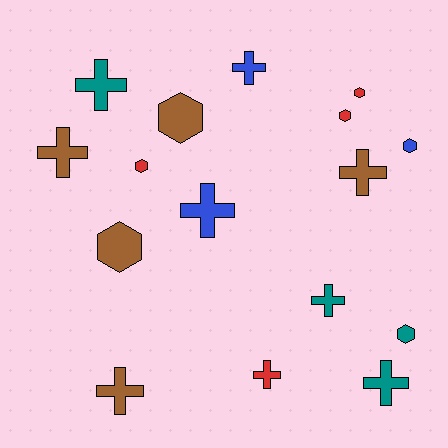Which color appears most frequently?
Brown, with 5 objects.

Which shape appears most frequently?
Cross, with 9 objects.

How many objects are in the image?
There are 16 objects.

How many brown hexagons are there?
There are 2 brown hexagons.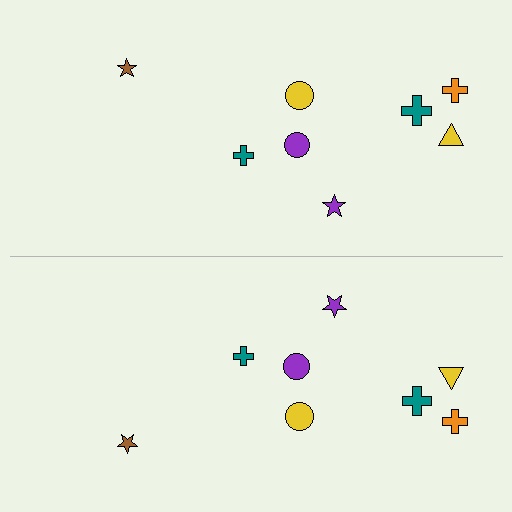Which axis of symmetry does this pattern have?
The pattern has a horizontal axis of symmetry running through the center of the image.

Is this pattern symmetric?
Yes, this pattern has bilateral (reflection) symmetry.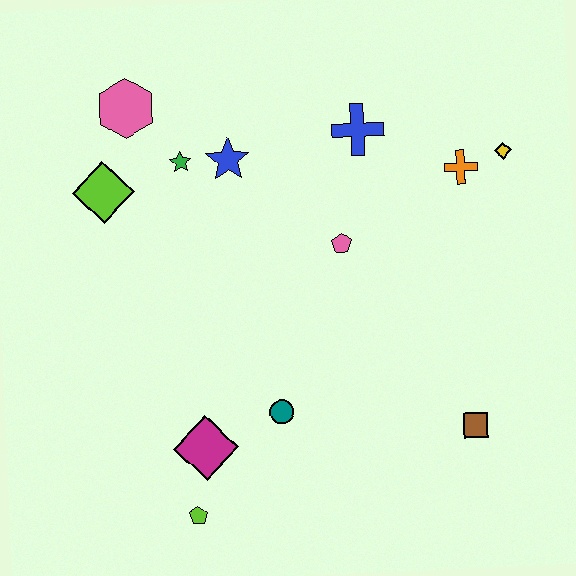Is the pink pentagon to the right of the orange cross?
No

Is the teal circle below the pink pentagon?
Yes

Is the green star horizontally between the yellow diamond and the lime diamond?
Yes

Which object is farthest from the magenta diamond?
The yellow diamond is farthest from the magenta diamond.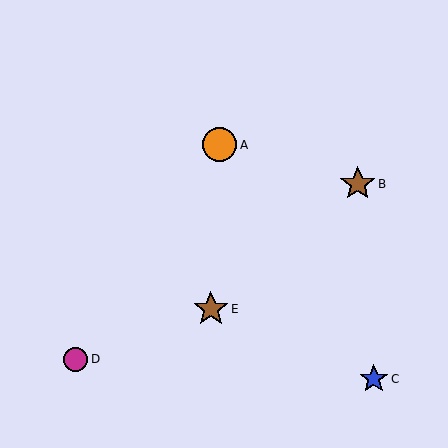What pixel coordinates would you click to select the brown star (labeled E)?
Click at (211, 309) to select the brown star E.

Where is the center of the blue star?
The center of the blue star is at (374, 379).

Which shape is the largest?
The brown star (labeled E) is the largest.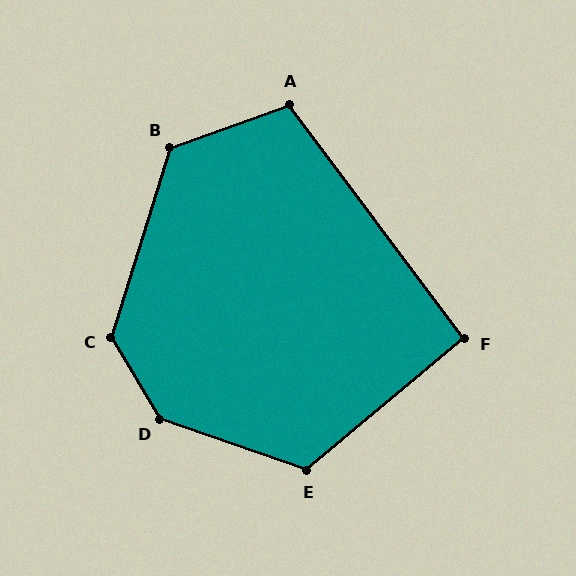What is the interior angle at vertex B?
Approximately 127 degrees (obtuse).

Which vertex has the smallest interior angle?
F, at approximately 93 degrees.